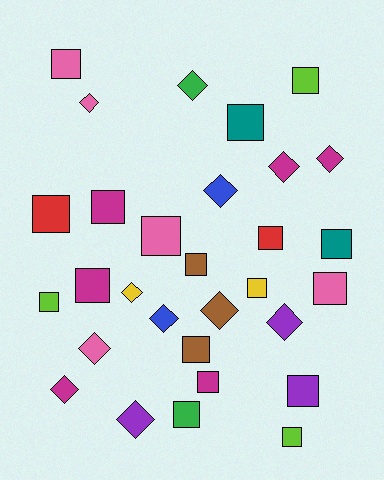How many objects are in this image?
There are 30 objects.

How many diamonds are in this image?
There are 12 diamonds.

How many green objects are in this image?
There are 2 green objects.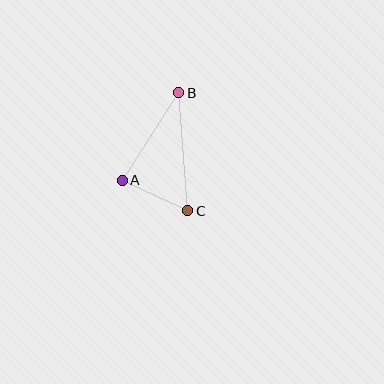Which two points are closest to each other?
Points A and C are closest to each other.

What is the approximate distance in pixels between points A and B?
The distance between A and B is approximately 104 pixels.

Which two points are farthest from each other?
Points B and C are farthest from each other.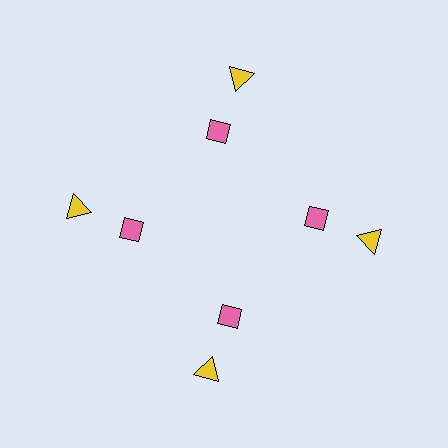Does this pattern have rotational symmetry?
Yes, this pattern has 4-fold rotational symmetry. It looks the same after rotating 90 degrees around the center.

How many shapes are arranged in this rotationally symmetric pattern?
There are 8 shapes, arranged in 4 groups of 2.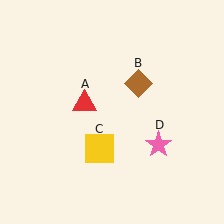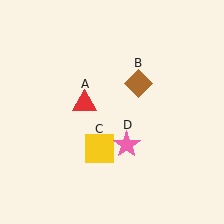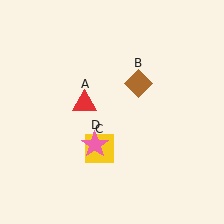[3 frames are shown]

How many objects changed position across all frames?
1 object changed position: pink star (object D).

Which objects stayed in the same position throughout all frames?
Red triangle (object A) and brown diamond (object B) and yellow square (object C) remained stationary.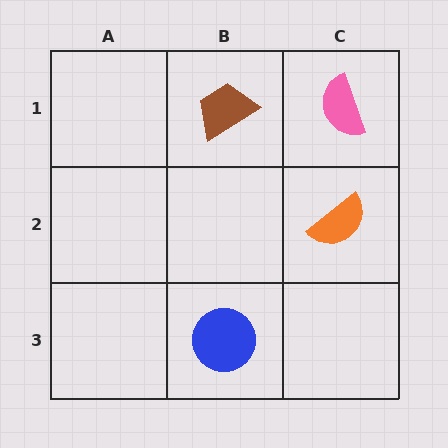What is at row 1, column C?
A pink semicircle.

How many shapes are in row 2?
1 shape.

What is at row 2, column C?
An orange semicircle.